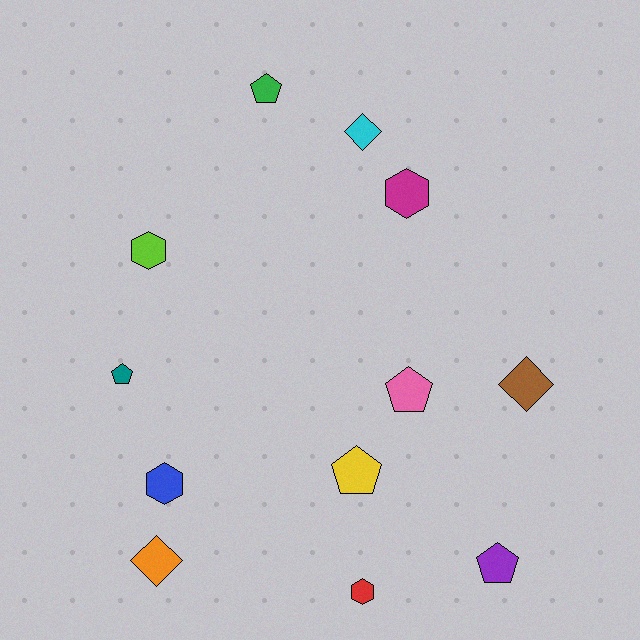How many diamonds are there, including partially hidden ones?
There are 3 diamonds.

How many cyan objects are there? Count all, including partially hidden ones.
There is 1 cyan object.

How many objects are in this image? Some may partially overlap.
There are 12 objects.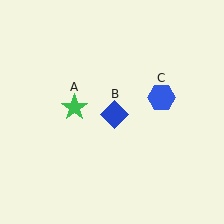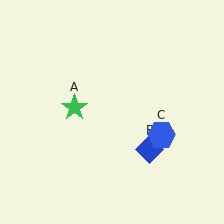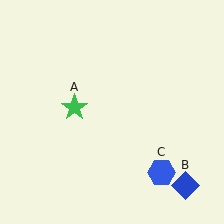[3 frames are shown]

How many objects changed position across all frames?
2 objects changed position: blue diamond (object B), blue hexagon (object C).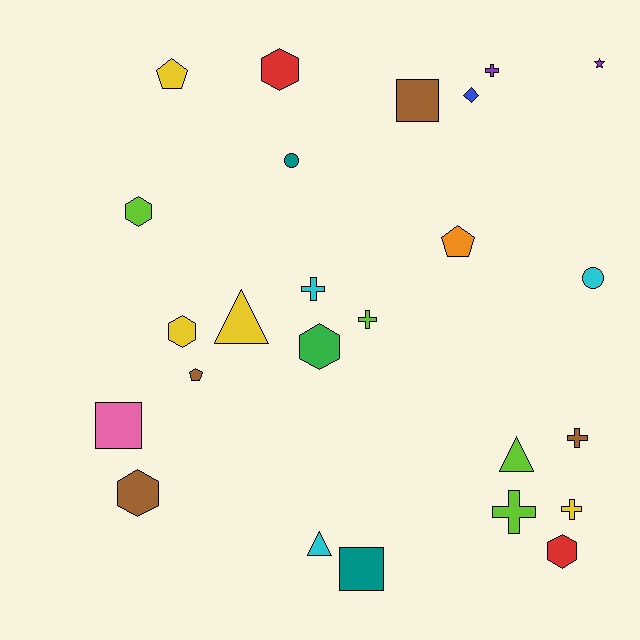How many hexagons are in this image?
There are 6 hexagons.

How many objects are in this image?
There are 25 objects.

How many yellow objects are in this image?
There are 4 yellow objects.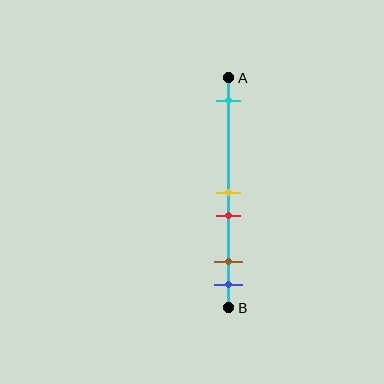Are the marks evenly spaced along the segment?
No, the marks are not evenly spaced.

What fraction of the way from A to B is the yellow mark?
The yellow mark is approximately 50% (0.5) of the way from A to B.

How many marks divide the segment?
There are 5 marks dividing the segment.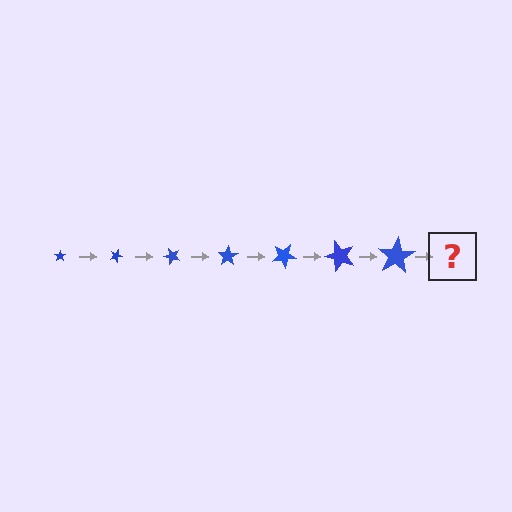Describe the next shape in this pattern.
It should be a star, larger than the previous one and rotated 175 degrees from the start.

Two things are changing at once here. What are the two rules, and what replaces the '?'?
The two rules are that the star grows larger each step and it rotates 25 degrees each step. The '?' should be a star, larger than the previous one and rotated 175 degrees from the start.